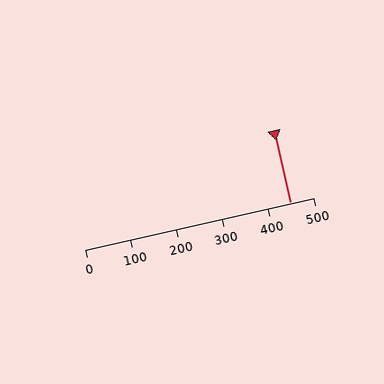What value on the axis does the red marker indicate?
The marker indicates approximately 450.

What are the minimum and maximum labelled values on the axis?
The axis runs from 0 to 500.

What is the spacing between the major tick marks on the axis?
The major ticks are spaced 100 apart.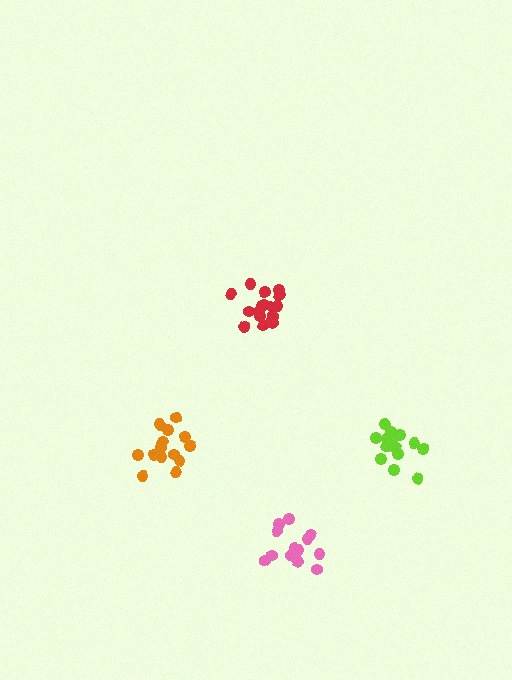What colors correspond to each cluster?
The clusters are colored: pink, lime, orange, red.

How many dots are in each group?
Group 1: 15 dots, Group 2: 14 dots, Group 3: 15 dots, Group 4: 17 dots (61 total).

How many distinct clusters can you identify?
There are 4 distinct clusters.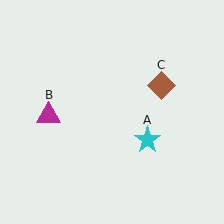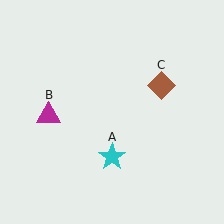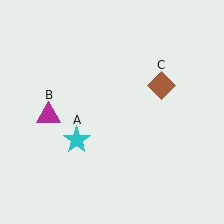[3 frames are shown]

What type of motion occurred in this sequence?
The cyan star (object A) rotated clockwise around the center of the scene.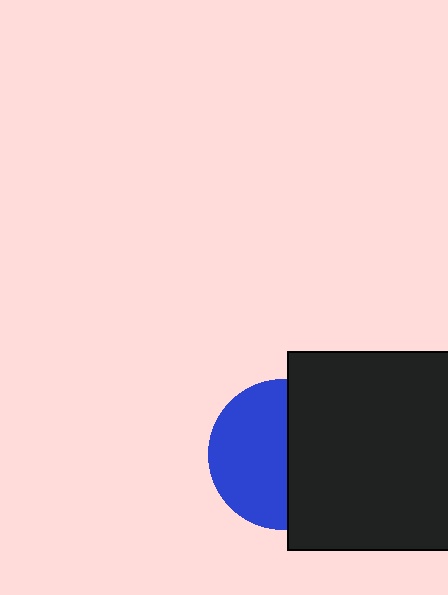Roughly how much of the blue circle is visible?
About half of it is visible (roughly 53%).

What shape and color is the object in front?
The object in front is a black square.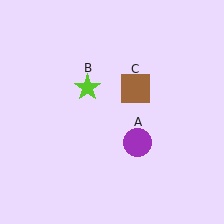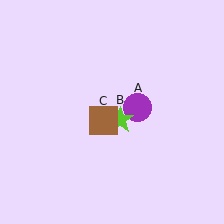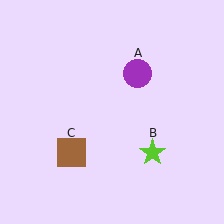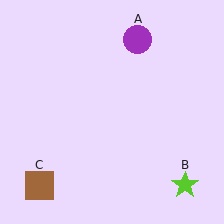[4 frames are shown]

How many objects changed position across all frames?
3 objects changed position: purple circle (object A), lime star (object B), brown square (object C).